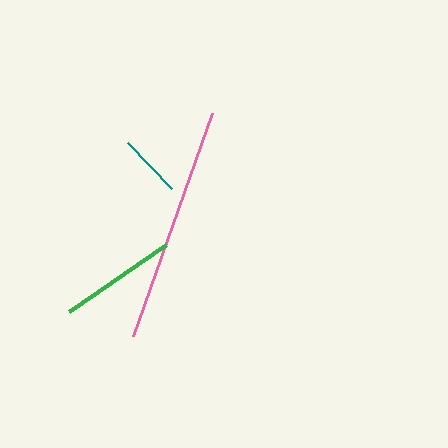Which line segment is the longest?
The pink line is the longest at approximately 237 pixels.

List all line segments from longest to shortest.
From longest to shortest: pink, green, teal.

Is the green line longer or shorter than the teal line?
The green line is longer than the teal line.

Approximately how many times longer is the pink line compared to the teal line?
The pink line is approximately 3.7 times the length of the teal line.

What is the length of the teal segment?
The teal segment is approximately 64 pixels long.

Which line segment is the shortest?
The teal line is the shortest at approximately 64 pixels.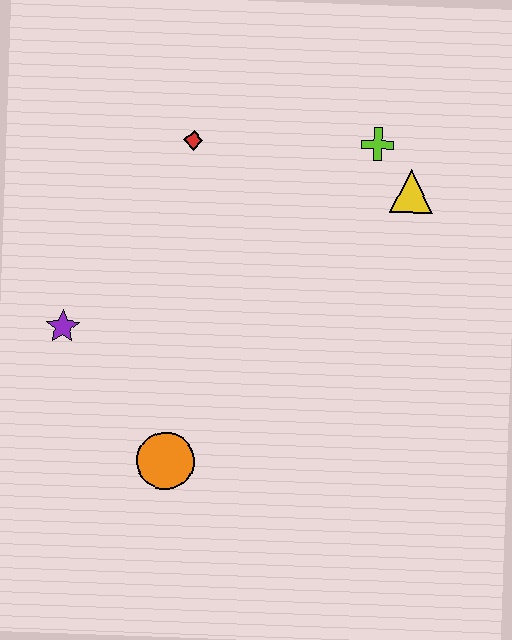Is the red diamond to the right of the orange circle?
Yes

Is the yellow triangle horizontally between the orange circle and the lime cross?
No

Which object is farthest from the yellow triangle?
The purple star is farthest from the yellow triangle.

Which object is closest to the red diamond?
The lime cross is closest to the red diamond.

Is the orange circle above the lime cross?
No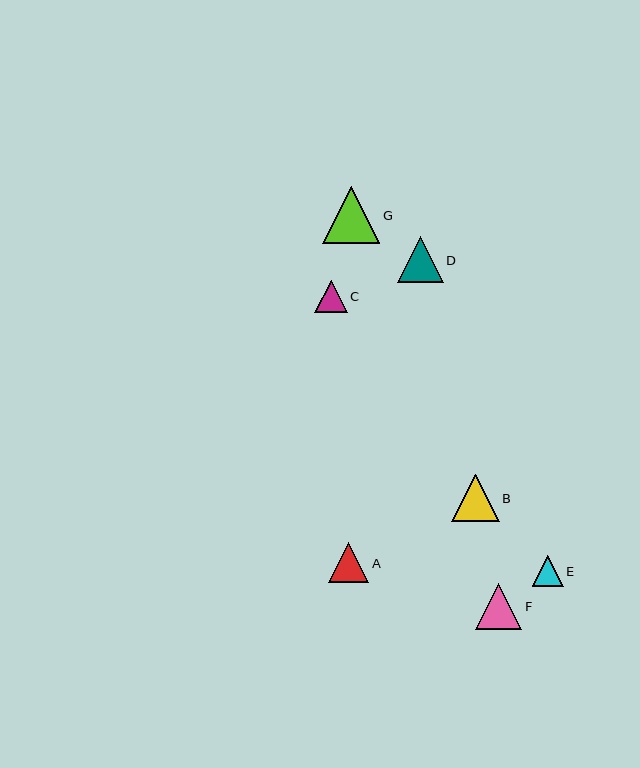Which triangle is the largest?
Triangle G is the largest with a size of approximately 57 pixels.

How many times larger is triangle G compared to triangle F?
Triangle G is approximately 1.2 times the size of triangle F.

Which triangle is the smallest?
Triangle E is the smallest with a size of approximately 30 pixels.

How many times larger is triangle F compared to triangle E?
Triangle F is approximately 1.5 times the size of triangle E.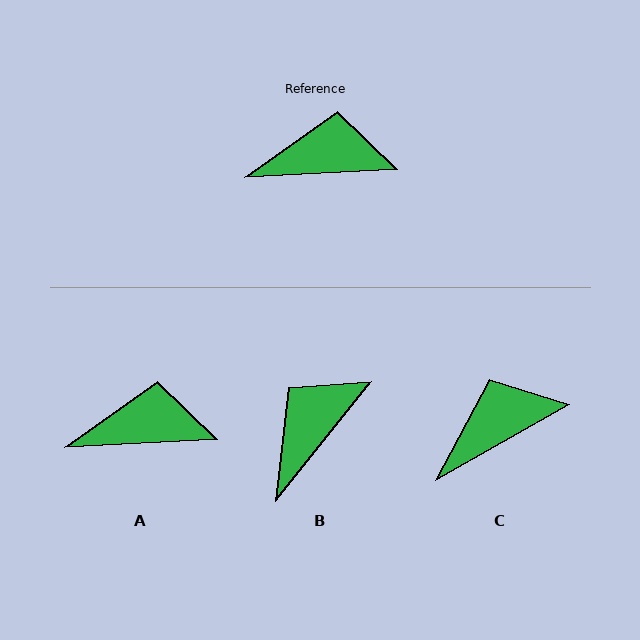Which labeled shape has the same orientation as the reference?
A.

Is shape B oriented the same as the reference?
No, it is off by about 48 degrees.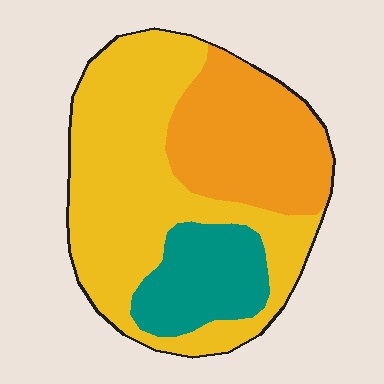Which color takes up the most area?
Yellow, at roughly 55%.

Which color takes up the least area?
Teal, at roughly 15%.